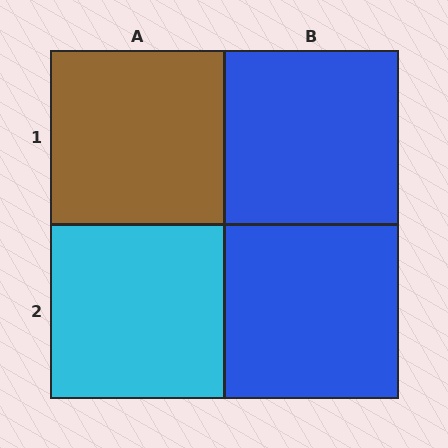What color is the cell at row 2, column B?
Blue.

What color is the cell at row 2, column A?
Cyan.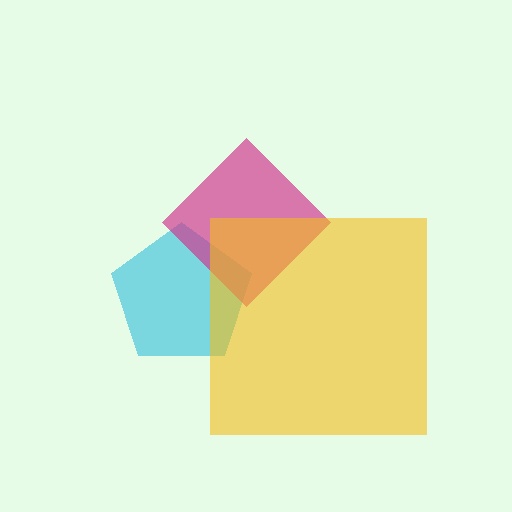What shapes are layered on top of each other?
The layered shapes are: a cyan pentagon, a magenta diamond, a yellow square.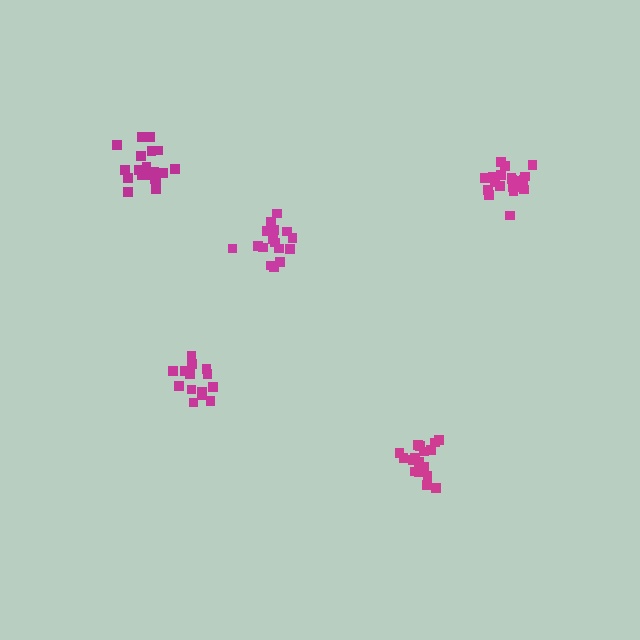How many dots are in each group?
Group 1: 14 dots, Group 2: 20 dots, Group 3: 19 dots, Group 4: 17 dots, Group 5: 20 dots (90 total).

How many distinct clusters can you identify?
There are 5 distinct clusters.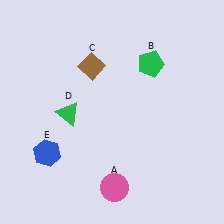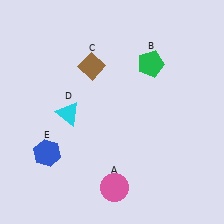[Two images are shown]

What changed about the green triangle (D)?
In Image 1, D is green. In Image 2, it changed to cyan.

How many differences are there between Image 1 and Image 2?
There is 1 difference between the two images.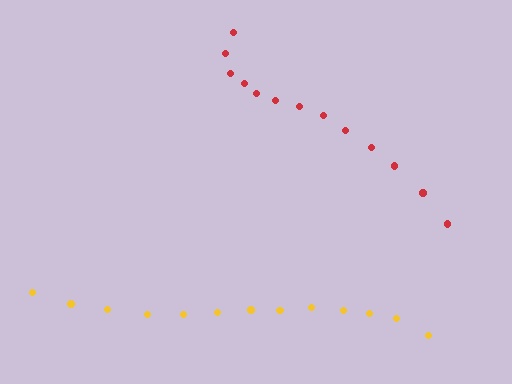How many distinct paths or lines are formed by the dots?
There are 2 distinct paths.